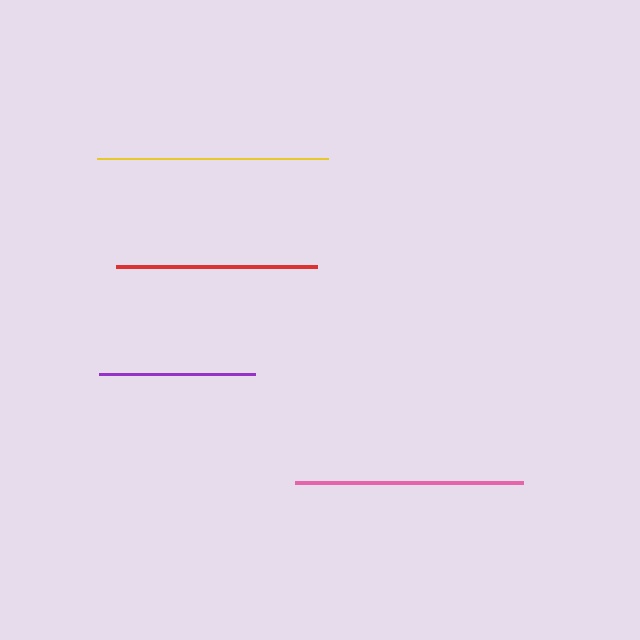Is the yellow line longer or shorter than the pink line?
The yellow line is longer than the pink line.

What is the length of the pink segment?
The pink segment is approximately 228 pixels long.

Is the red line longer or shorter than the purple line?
The red line is longer than the purple line.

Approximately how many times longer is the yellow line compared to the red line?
The yellow line is approximately 1.1 times the length of the red line.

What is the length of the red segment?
The red segment is approximately 201 pixels long.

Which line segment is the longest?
The yellow line is the longest at approximately 231 pixels.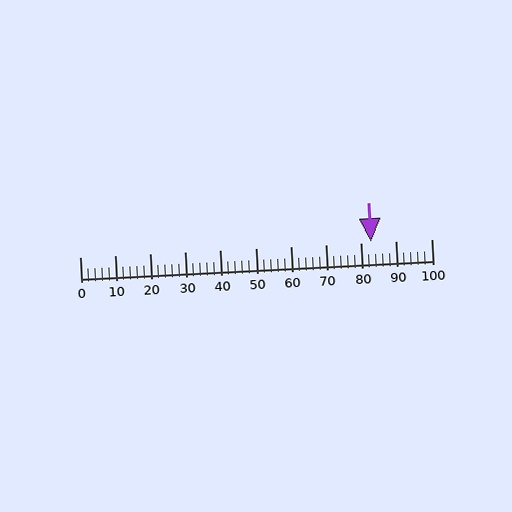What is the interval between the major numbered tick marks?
The major tick marks are spaced 10 units apart.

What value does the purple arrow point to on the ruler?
The purple arrow points to approximately 83.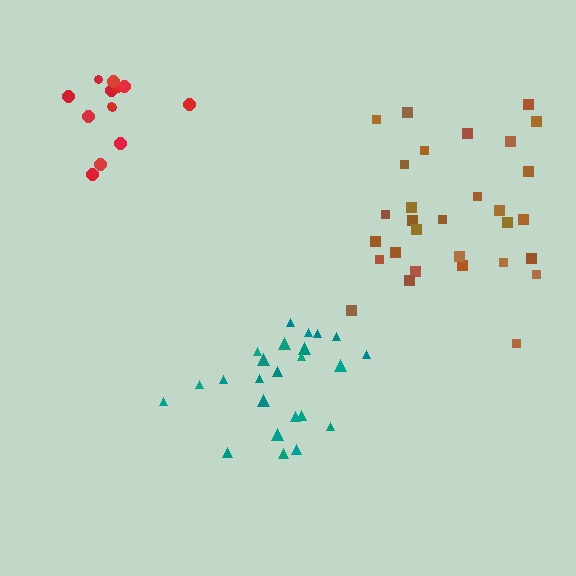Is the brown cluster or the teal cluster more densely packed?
Teal.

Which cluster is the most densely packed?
Red.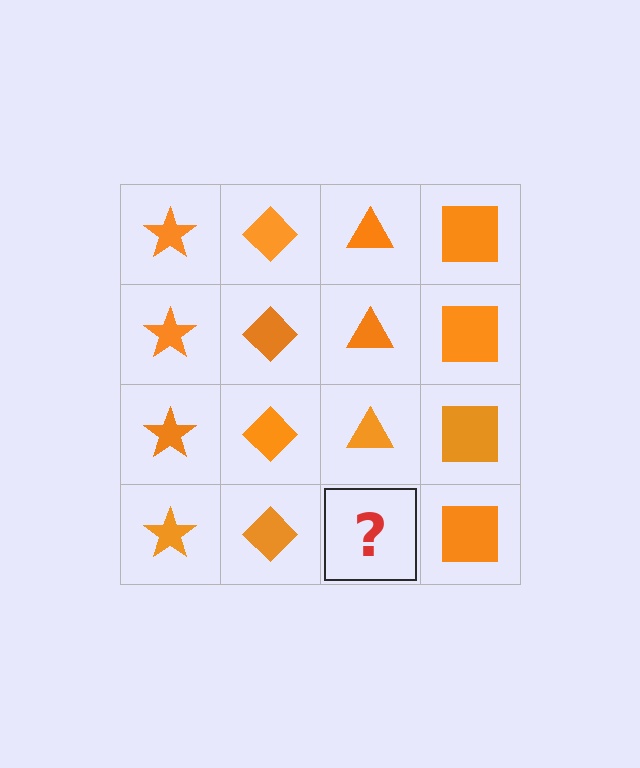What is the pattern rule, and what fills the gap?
The rule is that each column has a consistent shape. The gap should be filled with an orange triangle.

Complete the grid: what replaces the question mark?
The question mark should be replaced with an orange triangle.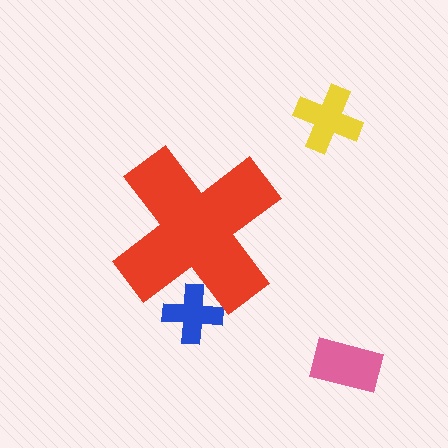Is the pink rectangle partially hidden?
No, the pink rectangle is fully visible.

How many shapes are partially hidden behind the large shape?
1 shape is partially hidden.